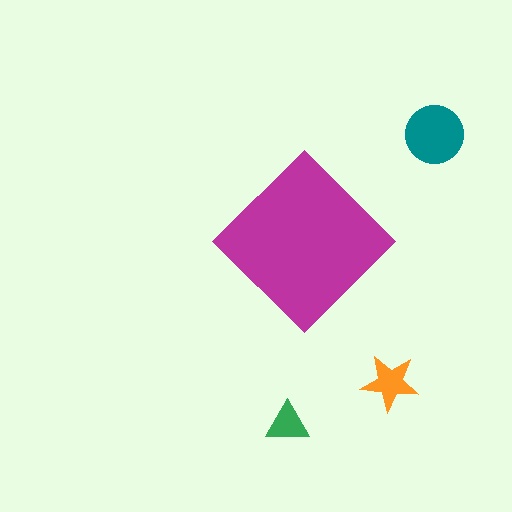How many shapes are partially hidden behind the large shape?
0 shapes are partially hidden.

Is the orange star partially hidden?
No, the orange star is fully visible.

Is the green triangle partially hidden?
No, the green triangle is fully visible.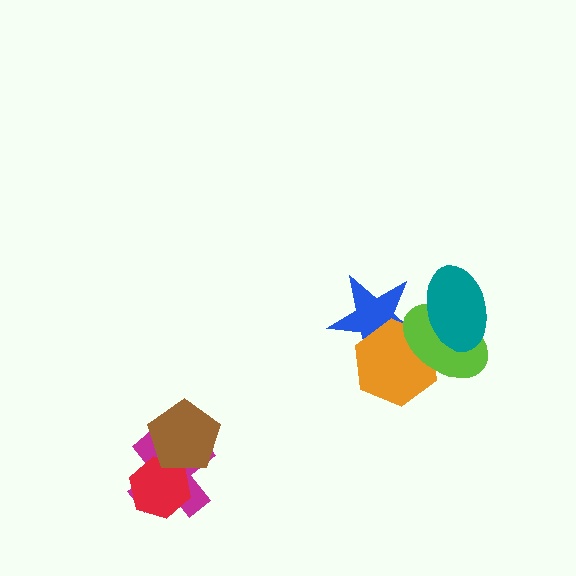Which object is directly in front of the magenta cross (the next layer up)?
The red hexagon is directly in front of the magenta cross.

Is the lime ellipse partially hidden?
Yes, it is partially covered by another shape.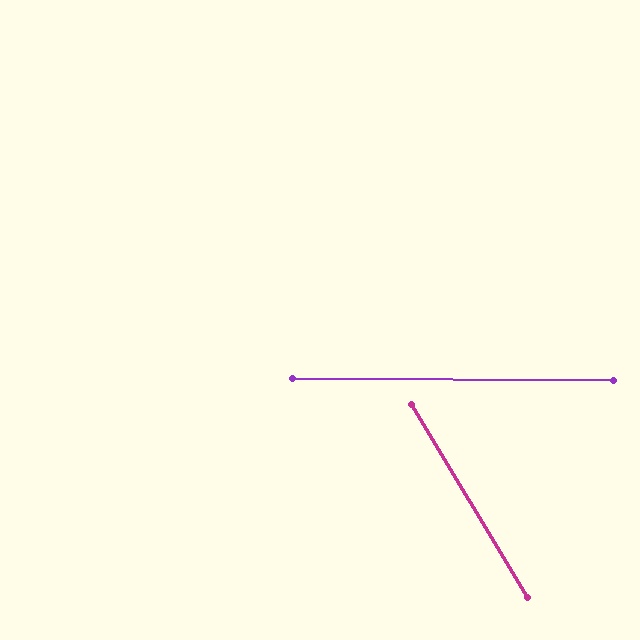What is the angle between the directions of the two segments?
Approximately 59 degrees.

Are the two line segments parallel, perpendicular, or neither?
Neither parallel nor perpendicular — they differ by about 59°.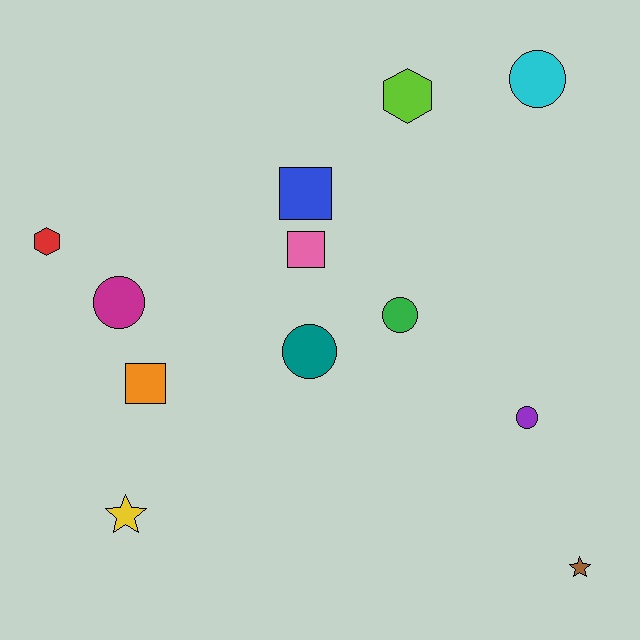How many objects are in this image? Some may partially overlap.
There are 12 objects.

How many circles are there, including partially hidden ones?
There are 5 circles.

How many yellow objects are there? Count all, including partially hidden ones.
There is 1 yellow object.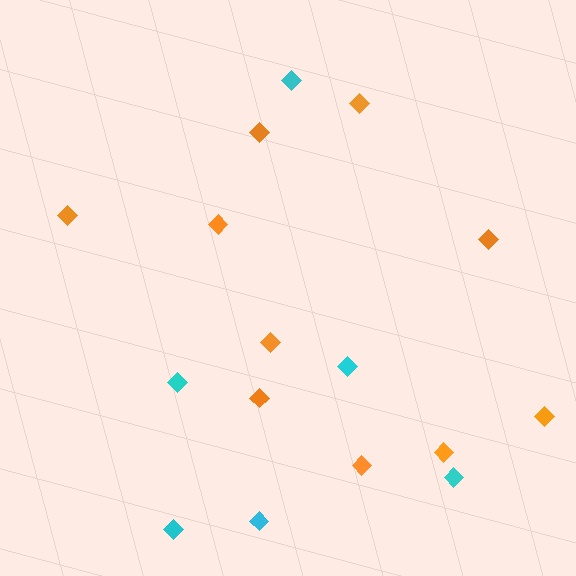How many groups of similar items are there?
There are 2 groups: one group of orange diamonds (10) and one group of cyan diamonds (6).